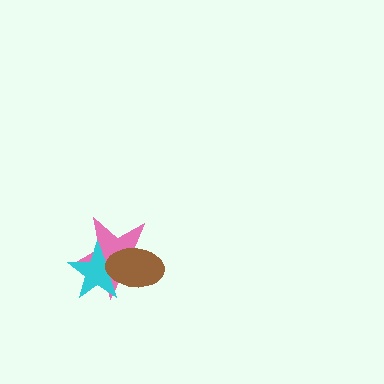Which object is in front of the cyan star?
The brown ellipse is in front of the cyan star.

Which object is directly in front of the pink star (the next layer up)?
The cyan star is directly in front of the pink star.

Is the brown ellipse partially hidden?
No, no other shape covers it.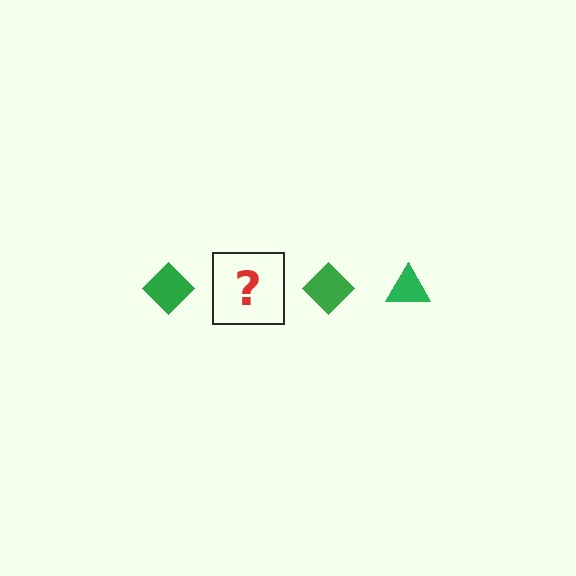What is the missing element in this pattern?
The missing element is a green triangle.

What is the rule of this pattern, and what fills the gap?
The rule is that the pattern cycles through diamond, triangle shapes in green. The gap should be filled with a green triangle.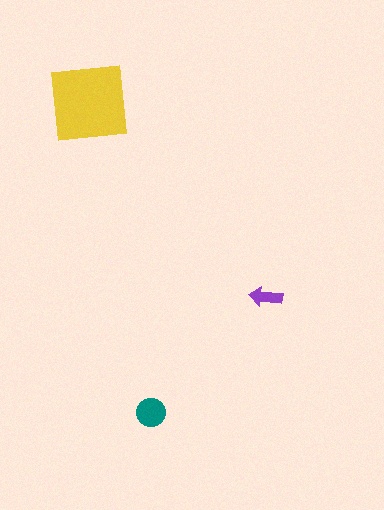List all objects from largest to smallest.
The yellow square, the teal circle, the purple arrow.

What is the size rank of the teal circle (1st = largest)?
2nd.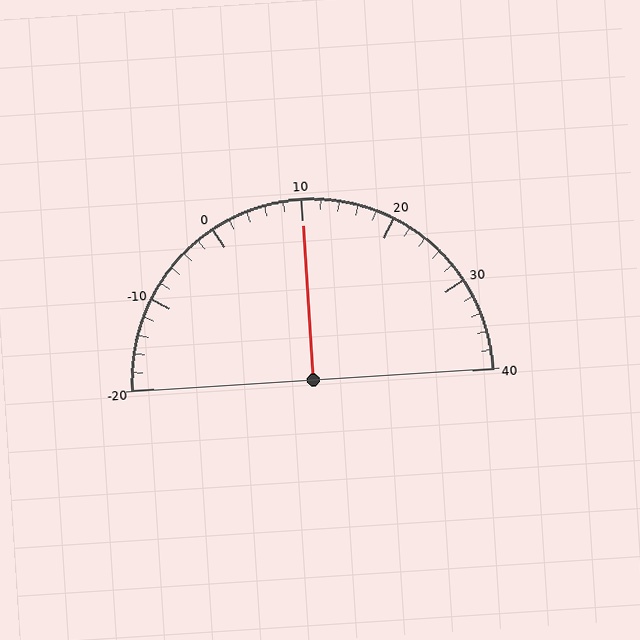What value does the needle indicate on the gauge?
The needle indicates approximately 10.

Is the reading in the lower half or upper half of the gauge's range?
The reading is in the upper half of the range (-20 to 40).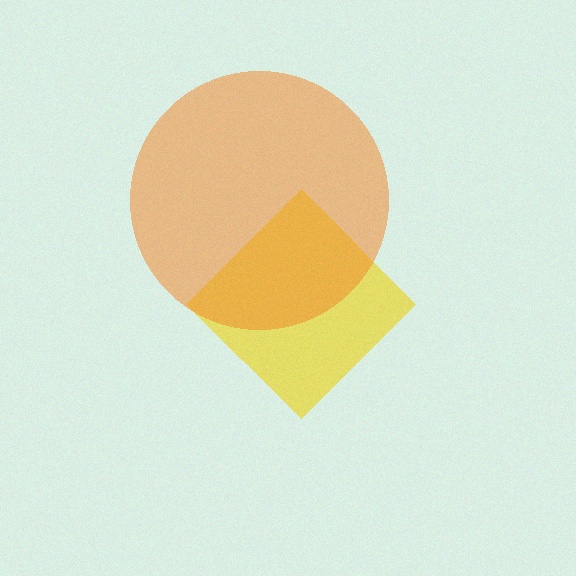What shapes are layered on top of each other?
The layered shapes are: a yellow diamond, an orange circle.